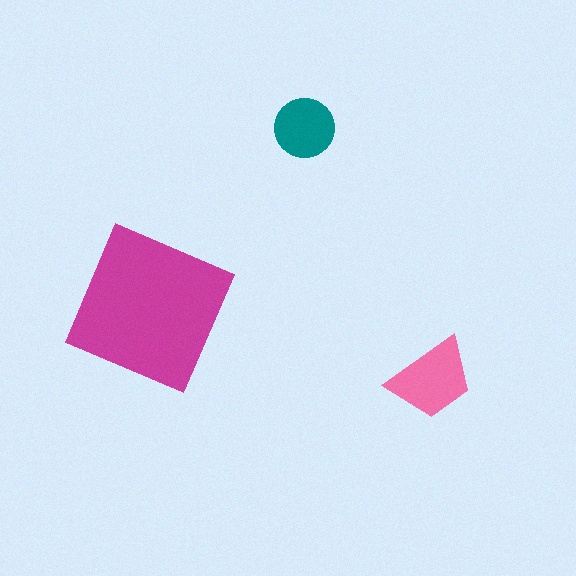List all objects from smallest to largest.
The teal circle, the pink trapezoid, the magenta square.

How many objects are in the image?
There are 3 objects in the image.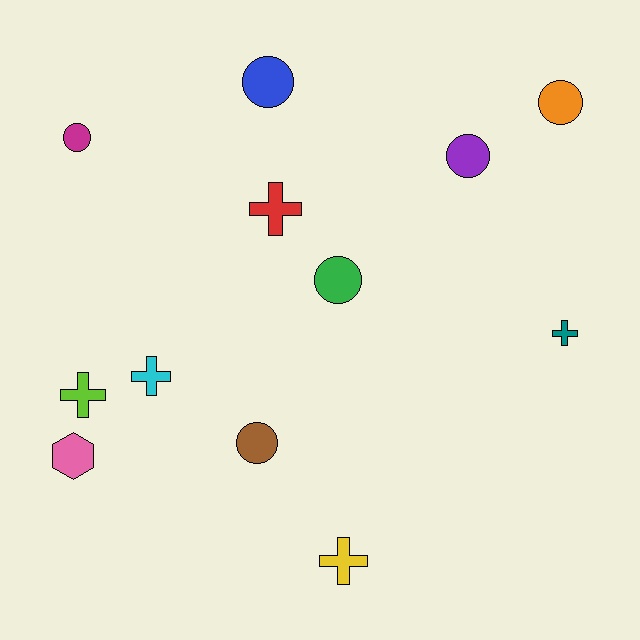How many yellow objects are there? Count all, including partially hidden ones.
There is 1 yellow object.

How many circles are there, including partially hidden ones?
There are 6 circles.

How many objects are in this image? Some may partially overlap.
There are 12 objects.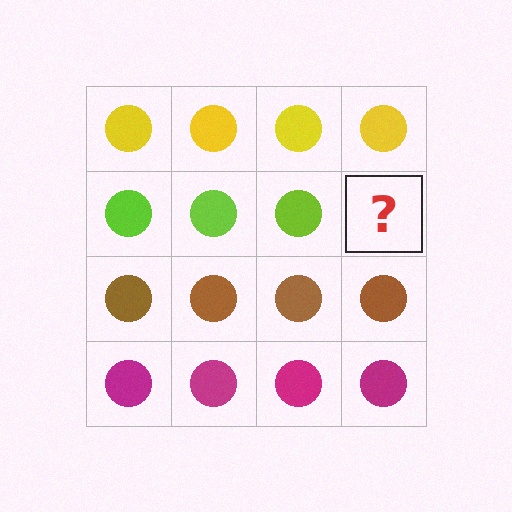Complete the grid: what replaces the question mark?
The question mark should be replaced with a lime circle.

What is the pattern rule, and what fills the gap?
The rule is that each row has a consistent color. The gap should be filled with a lime circle.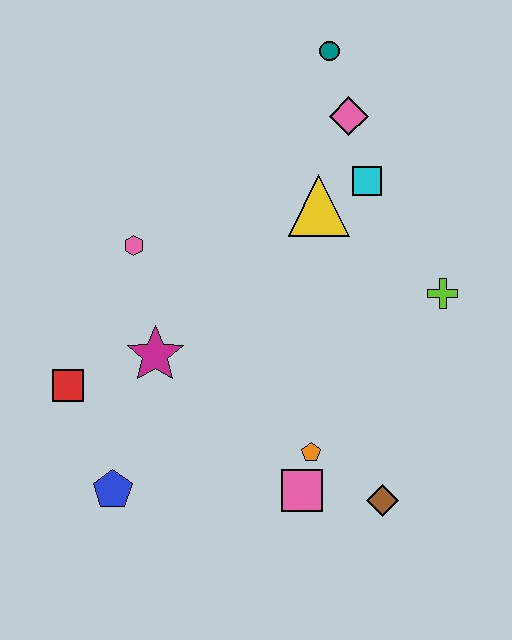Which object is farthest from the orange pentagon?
The teal circle is farthest from the orange pentagon.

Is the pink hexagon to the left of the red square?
No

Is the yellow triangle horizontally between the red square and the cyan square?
Yes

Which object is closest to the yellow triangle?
The cyan square is closest to the yellow triangle.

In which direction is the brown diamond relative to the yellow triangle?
The brown diamond is below the yellow triangle.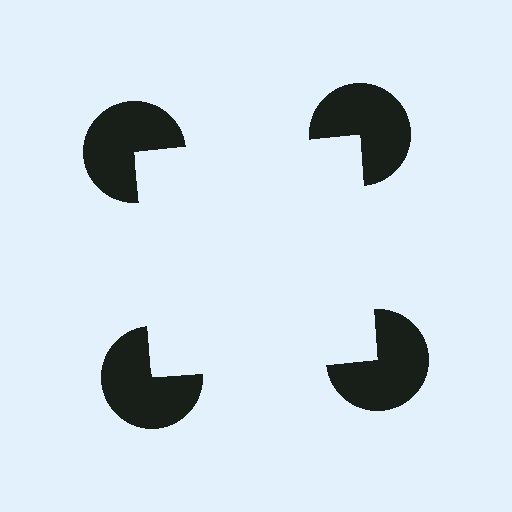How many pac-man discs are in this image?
There are 4 — one at each vertex of the illusory square.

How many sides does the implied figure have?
4 sides.